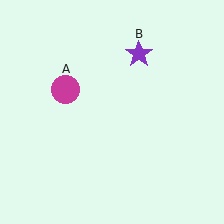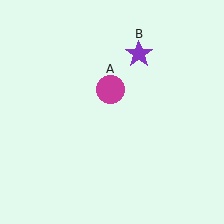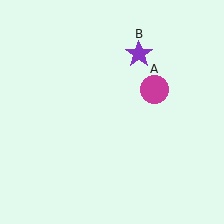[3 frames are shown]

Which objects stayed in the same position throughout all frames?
Purple star (object B) remained stationary.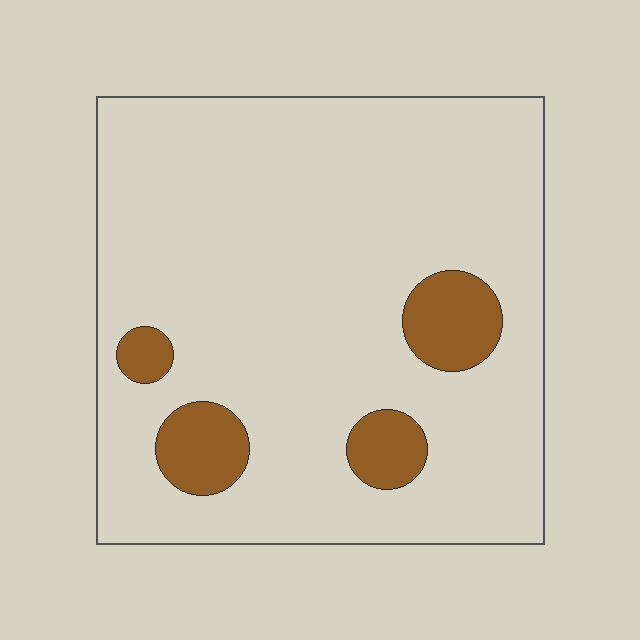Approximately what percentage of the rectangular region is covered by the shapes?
Approximately 10%.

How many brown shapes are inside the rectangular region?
4.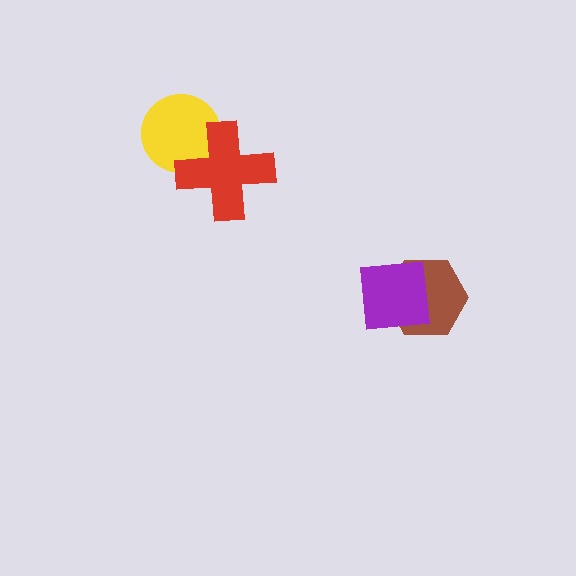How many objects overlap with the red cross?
1 object overlaps with the red cross.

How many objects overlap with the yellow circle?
1 object overlaps with the yellow circle.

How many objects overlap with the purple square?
1 object overlaps with the purple square.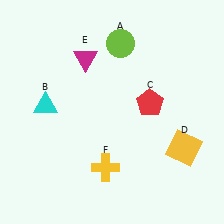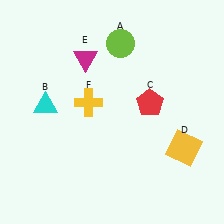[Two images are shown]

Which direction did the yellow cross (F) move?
The yellow cross (F) moved up.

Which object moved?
The yellow cross (F) moved up.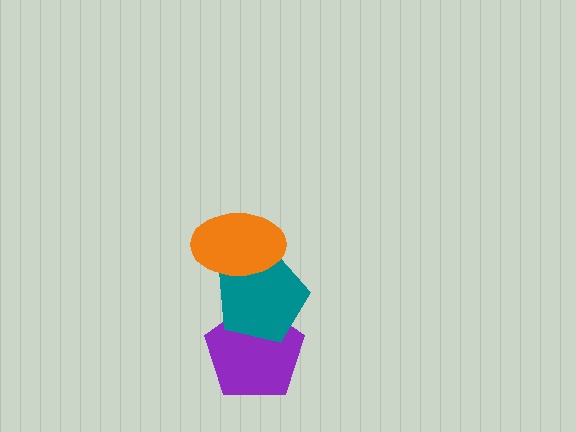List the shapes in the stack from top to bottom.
From top to bottom: the orange ellipse, the teal pentagon, the purple pentagon.